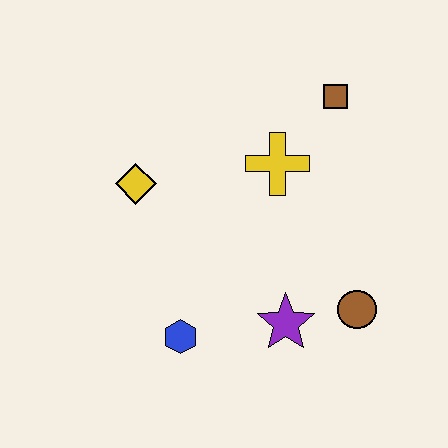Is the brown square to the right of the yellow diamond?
Yes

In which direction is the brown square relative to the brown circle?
The brown square is above the brown circle.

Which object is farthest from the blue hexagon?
The brown square is farthest from the blue hexagon.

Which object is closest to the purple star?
The brown circle is closest to the purple star.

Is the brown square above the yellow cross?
Yes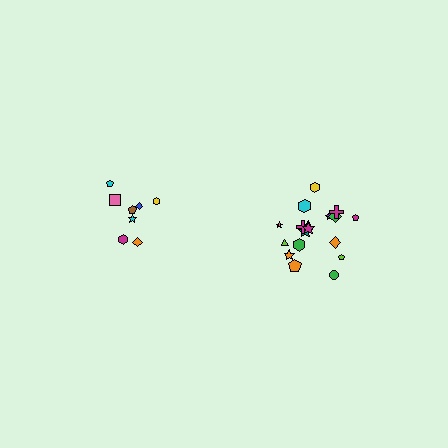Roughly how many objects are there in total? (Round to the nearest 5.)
Roughly 25 objects in total.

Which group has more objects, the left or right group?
The right group.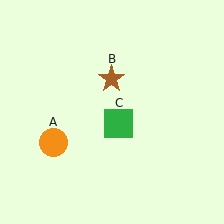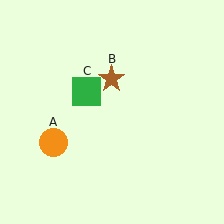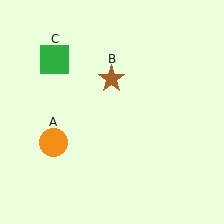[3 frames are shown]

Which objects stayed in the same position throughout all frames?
Orange circle (object A) and brown star (object B) remained stationary.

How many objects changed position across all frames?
1 object changed position: green square (object C).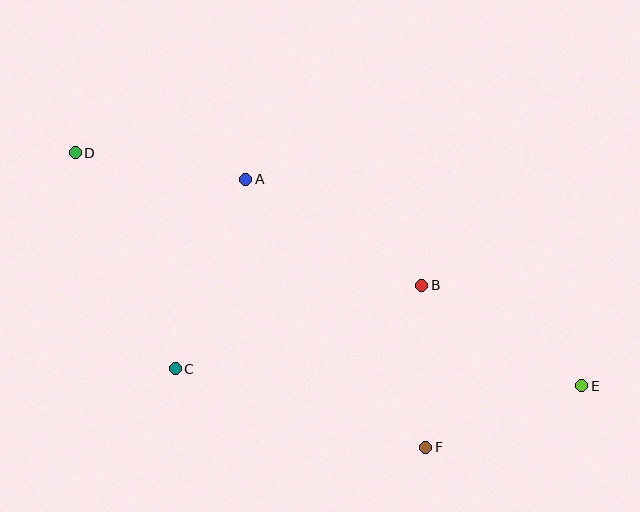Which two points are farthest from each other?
Points D and E are farthest from each other.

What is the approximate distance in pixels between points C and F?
The distance between C and F is approximately 263 pixels.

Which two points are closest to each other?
Points B and F are closest to each other.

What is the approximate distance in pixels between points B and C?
The distance between B and C is approximately 260 pixels.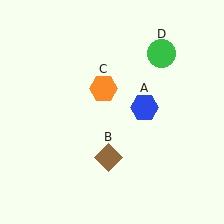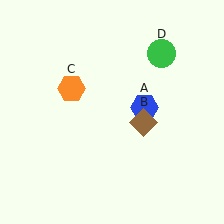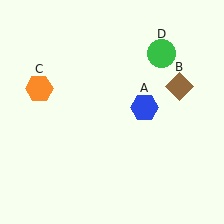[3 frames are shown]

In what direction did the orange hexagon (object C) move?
The orange hexagon (object C) moved left.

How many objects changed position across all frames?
2 objects changed position: brown diamond (object B), orange hexagon (object C).